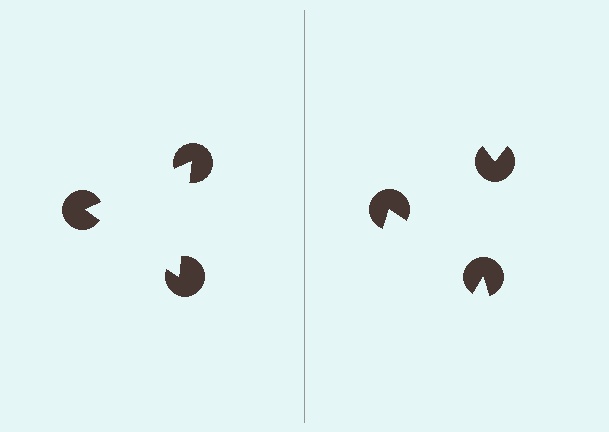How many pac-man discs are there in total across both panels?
6 — 3 on each side.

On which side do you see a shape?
An illusory triangle appears on the left side. On the right side the wedge cuts are rotated, so no coherent shape forms.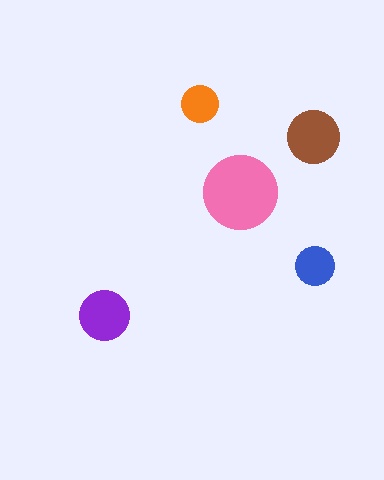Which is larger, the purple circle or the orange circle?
The purple one.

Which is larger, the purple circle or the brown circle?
The brown one.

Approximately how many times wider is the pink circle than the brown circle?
About 1.5 times wider.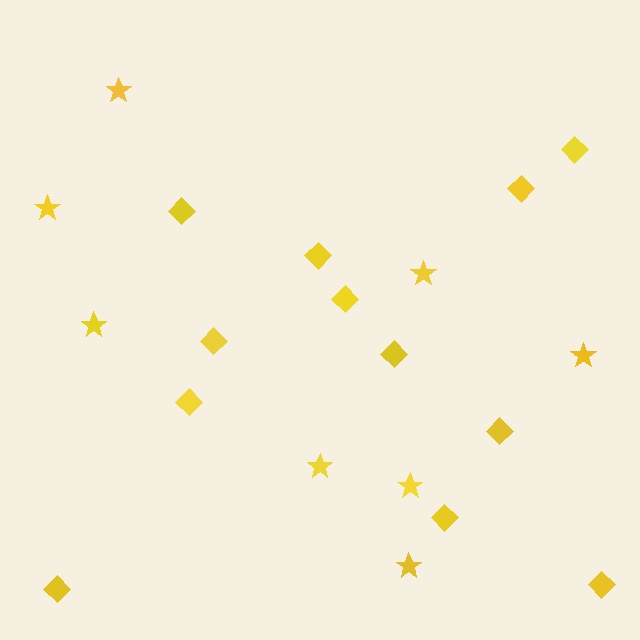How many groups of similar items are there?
There are 2 groups: one group of stars (8) and one group of diamonds (12).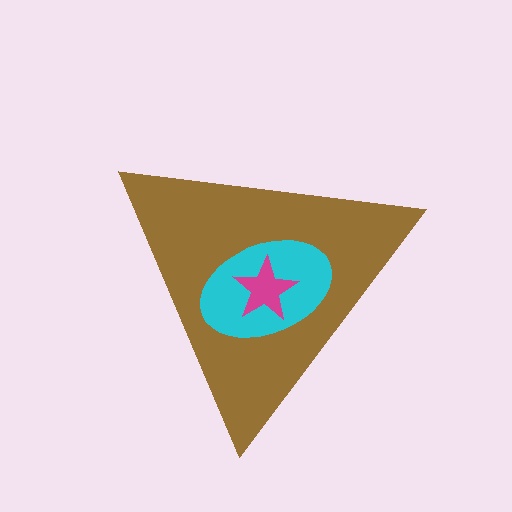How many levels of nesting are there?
3.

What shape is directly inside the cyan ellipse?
The magenta star.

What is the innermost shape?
The magenta star.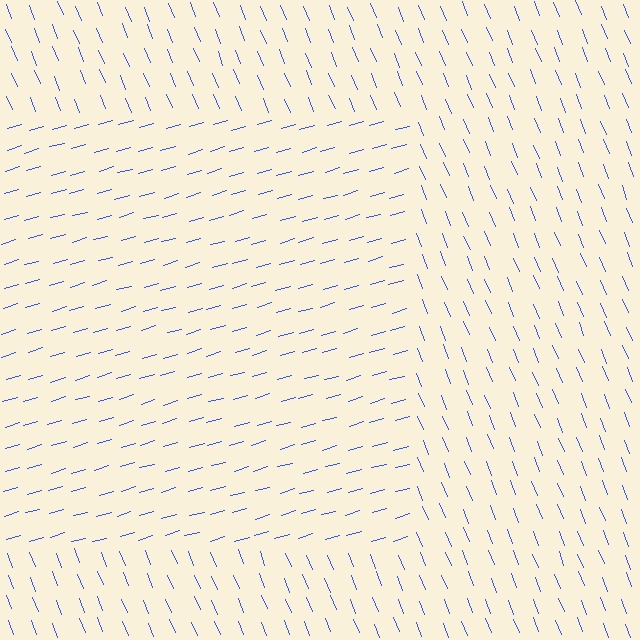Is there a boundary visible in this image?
Yes, there is a texture boundary formed by a change in line orientation.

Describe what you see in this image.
The image is filled with small blue line segments. A rectangle region in the image has lines oriented differently from the surrounding lines, creating a visible texture boundary.